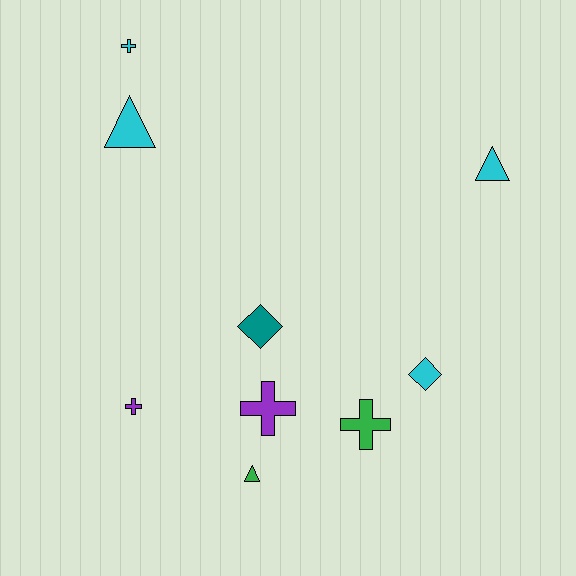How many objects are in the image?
There are 9 objects.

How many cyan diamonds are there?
There is 1 cyan diamond.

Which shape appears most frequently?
Cross, with 4 objects.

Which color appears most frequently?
Cyan, with 4 objects.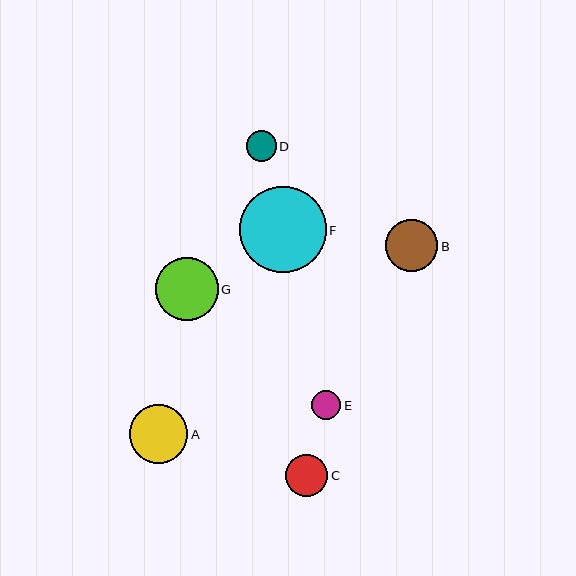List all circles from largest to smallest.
From largest to smallest: F, G, A, B, C, D, E.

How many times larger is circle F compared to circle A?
Circle F is approximately 1.5 times the size of circle A.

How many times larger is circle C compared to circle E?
Circle C is approximately 1.5 times the size of circle E.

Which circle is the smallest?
Circle E is the smallest with a size of approximately 29 pixels.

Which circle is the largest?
Circle F is the largest with a size of approximately 87 pixels.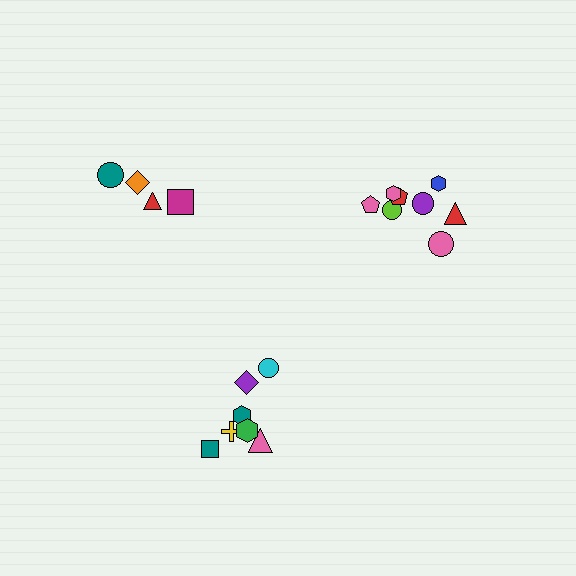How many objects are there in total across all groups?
There are 19 objects.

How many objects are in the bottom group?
There are 7 objects.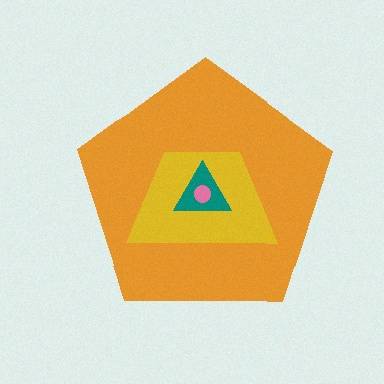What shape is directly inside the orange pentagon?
The yellow trapezoid.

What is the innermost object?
The pink circle.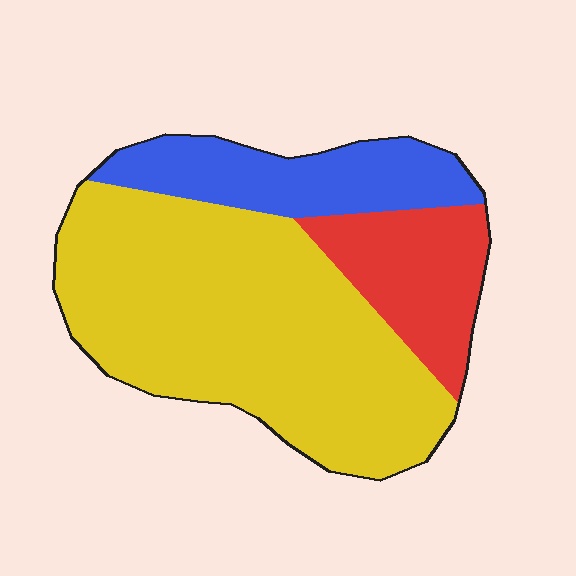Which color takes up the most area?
Yellow, at roughly 60%.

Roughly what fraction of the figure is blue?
Blue takes up about one fifth (1/5) of the figure.